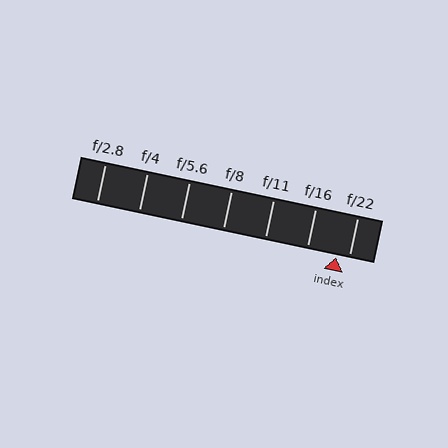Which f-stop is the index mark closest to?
The index mark is closest to f/22.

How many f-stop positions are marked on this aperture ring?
There are 7 f-stop positions marked.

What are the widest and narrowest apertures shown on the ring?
The widest aperture shown is f/2.8 and the narrowest is f/22.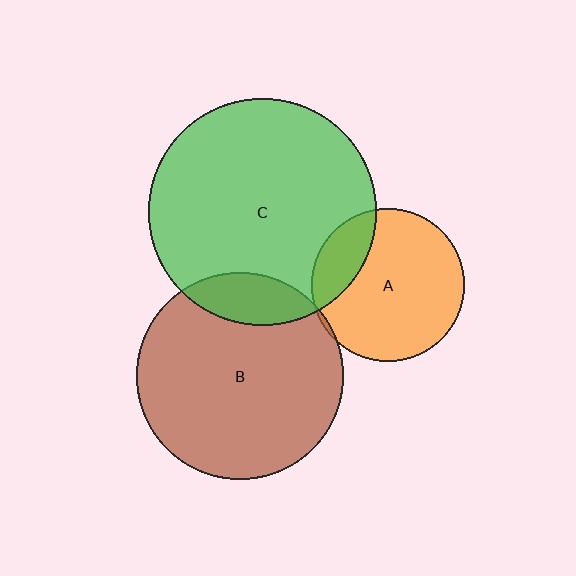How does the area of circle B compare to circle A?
Approximately 1.8 times.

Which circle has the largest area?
Circle C (green).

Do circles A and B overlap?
Yes.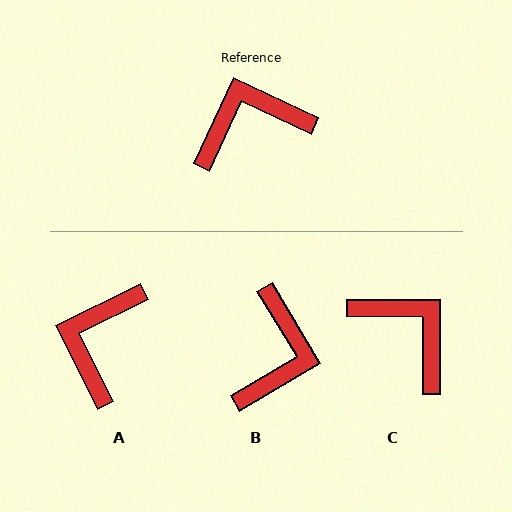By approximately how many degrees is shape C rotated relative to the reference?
Approximately 66 degrees clockwise.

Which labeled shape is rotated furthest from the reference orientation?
B, about 124 degrees away.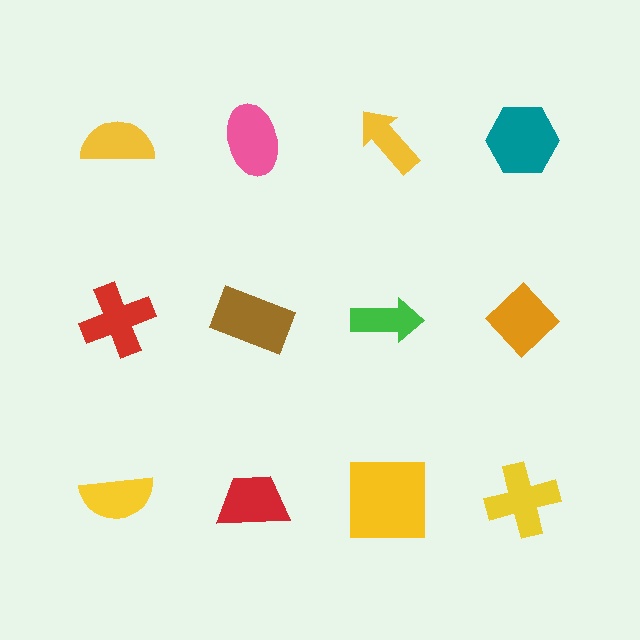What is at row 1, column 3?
A yellow arrow.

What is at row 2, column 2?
A brown rectangle.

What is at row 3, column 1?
A yellow semicircle.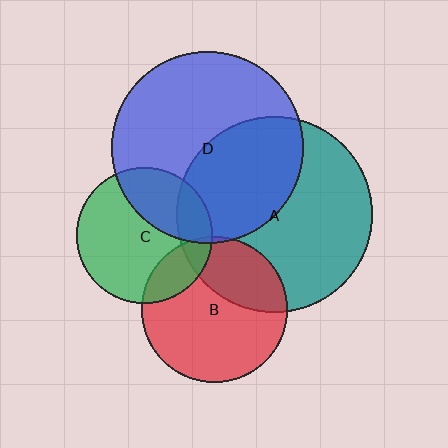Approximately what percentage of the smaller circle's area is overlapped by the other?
Approximately 5%.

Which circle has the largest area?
Circle A (teal).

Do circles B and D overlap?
Yes.